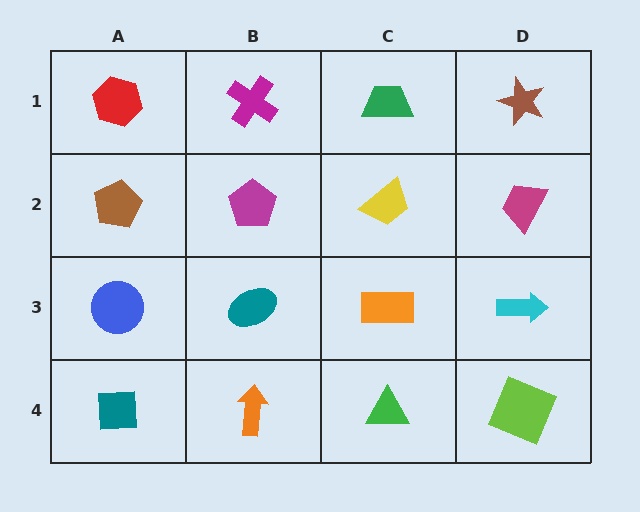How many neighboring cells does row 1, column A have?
2.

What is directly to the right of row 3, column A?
A teal ellipse.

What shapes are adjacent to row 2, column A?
A red hexagon (row 1, column A), a blue circle (row 3, column A), a magenta pentagon (row 2, column B).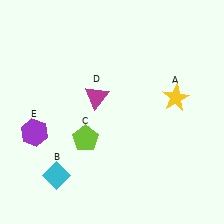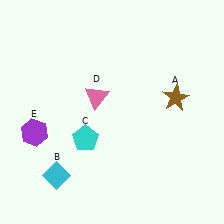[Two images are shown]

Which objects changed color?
A changed from yellow to brown. C changed from lime to cyan. D changed from magenta to pink.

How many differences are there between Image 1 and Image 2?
There are 3 differences between the two images.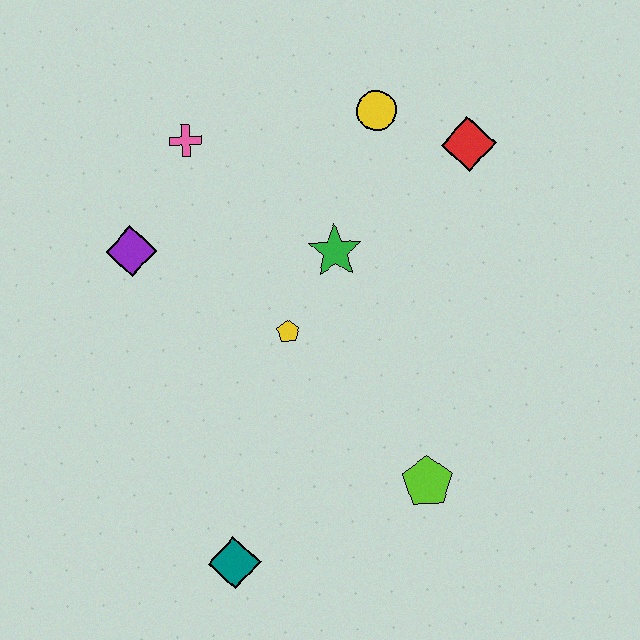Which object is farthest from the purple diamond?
The lime pentagon is farthest from the purple diamond.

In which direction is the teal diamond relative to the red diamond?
The teal diamond is below the red diamond.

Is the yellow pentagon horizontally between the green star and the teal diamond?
Yes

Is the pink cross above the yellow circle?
No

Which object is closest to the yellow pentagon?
The green star is closest to the yellow pentagon.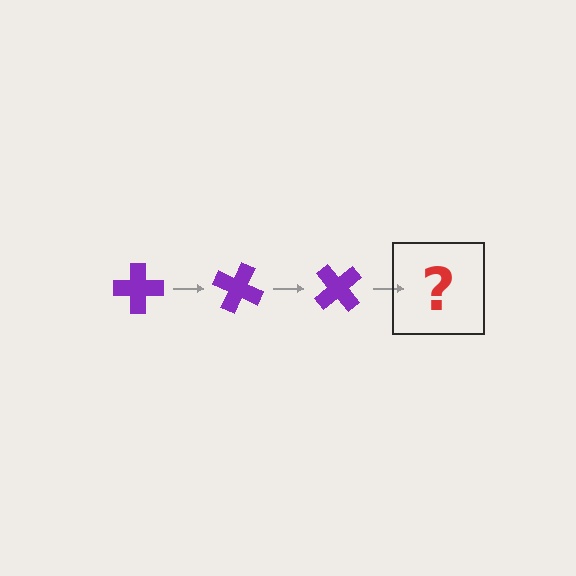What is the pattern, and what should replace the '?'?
The pattern is that the cross rotates 25 degrees each step. The '?' should be a purple cross rotated 75 degrees.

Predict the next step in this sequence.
The next step is a purple cross rotated 75 degrees.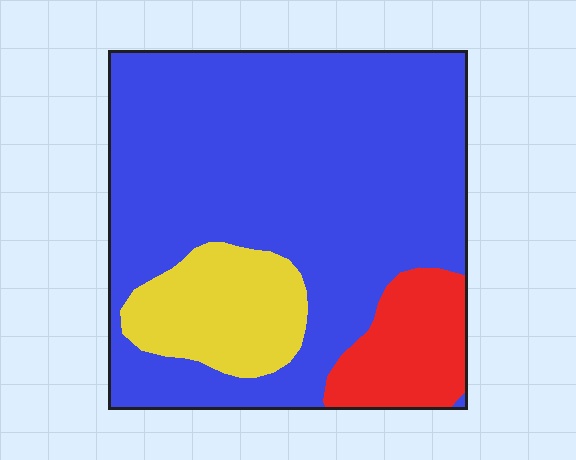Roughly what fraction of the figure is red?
Red covers 12% of the figure.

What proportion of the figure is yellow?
Yellow takes up about one eighth (1/8) of the figure.